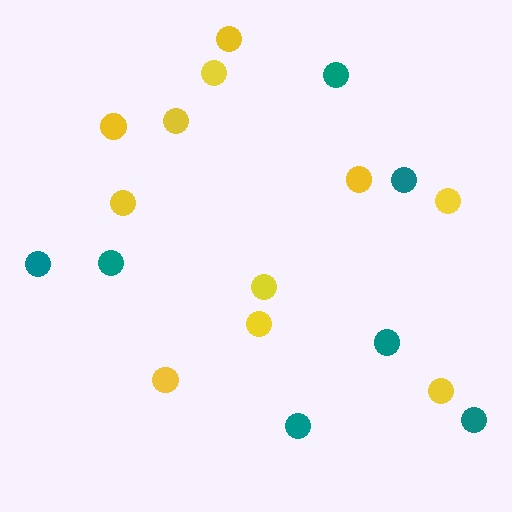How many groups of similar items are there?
There are 2 groups: one group of teal circles (7) and one group of yellow circles (11).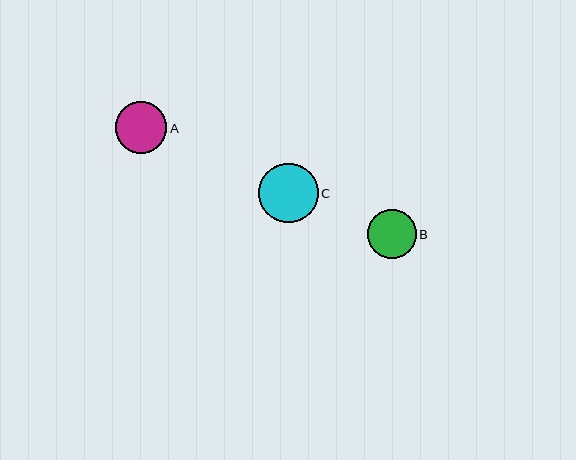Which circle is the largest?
Circle C is the largest with a size of approximately 60 pixels.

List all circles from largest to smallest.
From largest to smallest: C, A, B.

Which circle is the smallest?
Circle B is the smallest with a size of approximately 49 pixels.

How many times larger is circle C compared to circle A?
Circle C is approximately 1.2 times the size of circle A.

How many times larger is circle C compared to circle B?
Circle C is approximately 1.2 times the size of circle B.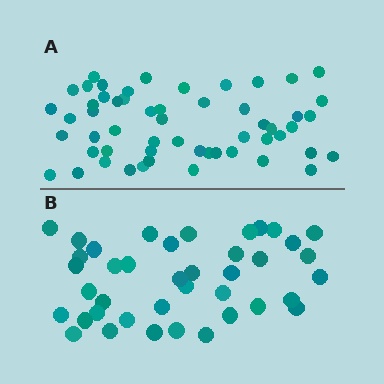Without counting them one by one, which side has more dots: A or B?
Region A (the top region) has more dots.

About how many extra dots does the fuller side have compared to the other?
Region A has approximately 15 more dots than region B.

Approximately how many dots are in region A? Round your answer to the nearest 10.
About 60 dots. (The exact count is 55, which rounds to 60.)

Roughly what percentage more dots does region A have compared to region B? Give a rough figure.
About 40% more.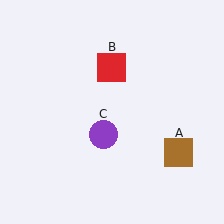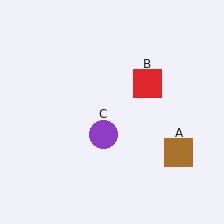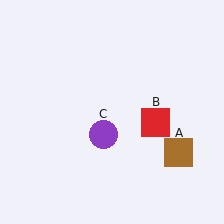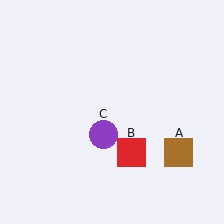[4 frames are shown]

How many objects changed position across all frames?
1 object changed position: red square (object B).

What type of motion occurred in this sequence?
The red square (object B) rotated clockwise around the center of the scene.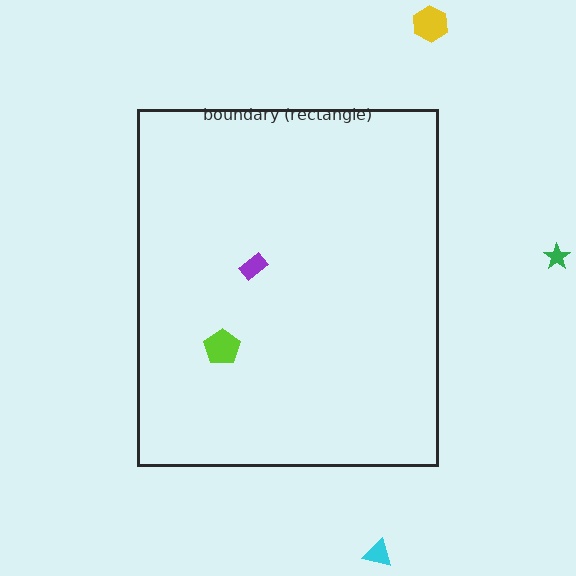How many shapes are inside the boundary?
2 inside, 3 outside.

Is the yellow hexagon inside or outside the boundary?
Outside.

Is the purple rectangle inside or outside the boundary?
Inside.